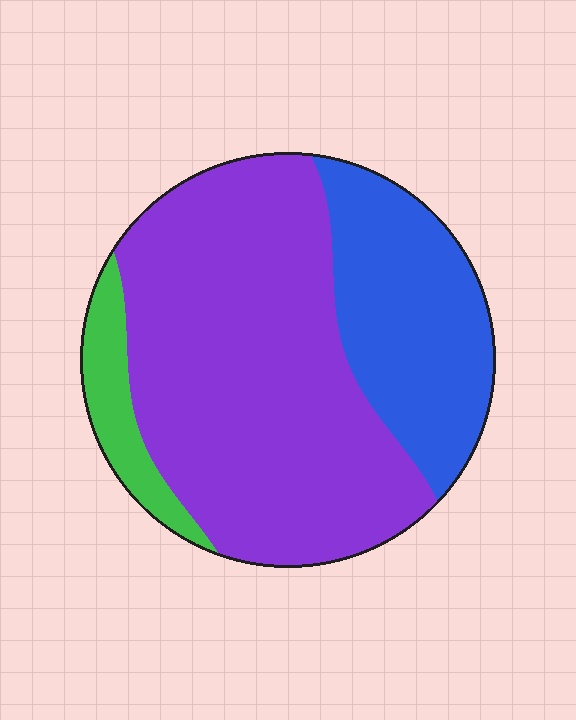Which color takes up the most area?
Purple, at roughly 65%.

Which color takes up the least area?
Green, at roughly 10%.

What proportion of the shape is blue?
Blue takes up between a quarter and a half of the shape.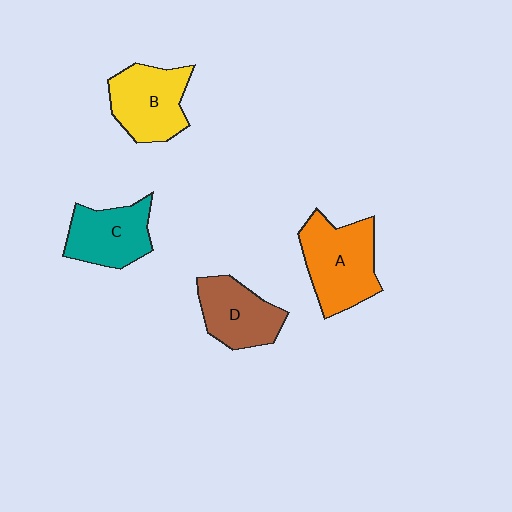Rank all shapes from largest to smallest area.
From largest to smallest: A (orange), B (yellow), C (teal), D (brown).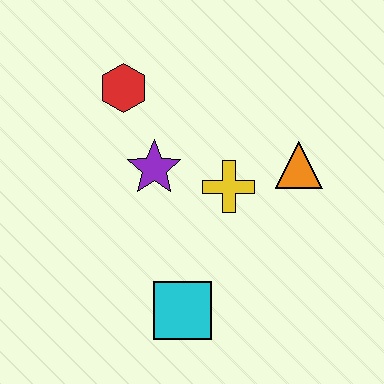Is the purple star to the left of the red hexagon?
No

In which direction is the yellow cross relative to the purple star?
The yellow cross is to the right of the purple star.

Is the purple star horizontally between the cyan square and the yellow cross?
No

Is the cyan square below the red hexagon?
Yes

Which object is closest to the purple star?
The yellow cross is closest to the purple star.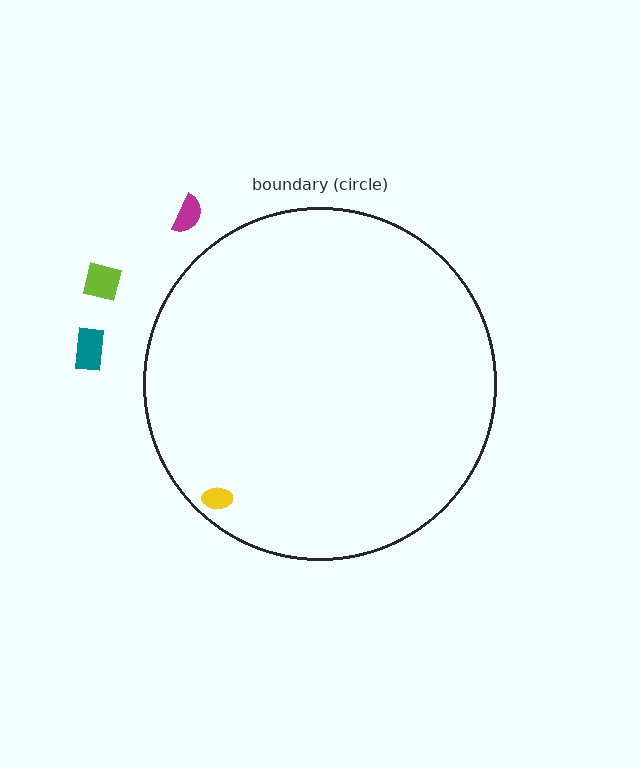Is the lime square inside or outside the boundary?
Outside.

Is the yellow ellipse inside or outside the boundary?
Inside.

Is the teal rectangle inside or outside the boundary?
Outside.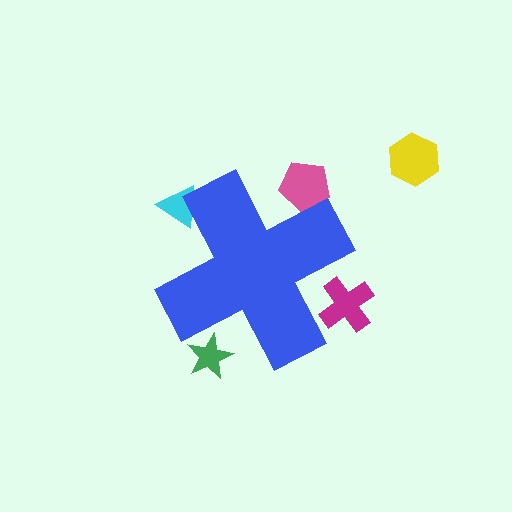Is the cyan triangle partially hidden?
Yes, the cyan triangle is partially hidden behind the blue cross.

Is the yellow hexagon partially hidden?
No, the yellow hexagon is fully visible.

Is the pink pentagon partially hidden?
Yes, the pink pentagon is partially hidden behind the blue cross.